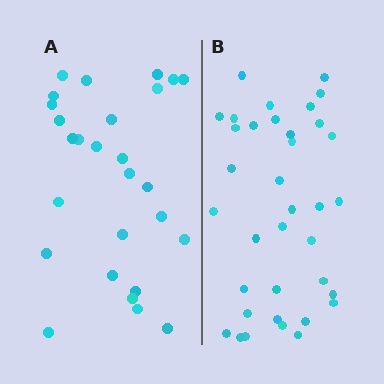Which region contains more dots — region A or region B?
Region B (the right region) has more dots.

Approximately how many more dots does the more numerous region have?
Region B has roughly 8 or so more dots than region A.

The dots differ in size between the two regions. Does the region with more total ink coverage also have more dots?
No. Region A has more total ink coverage because its dots are larger, but region B actually contains more individual dots. Total area can be misleading — the number of items is what matters here.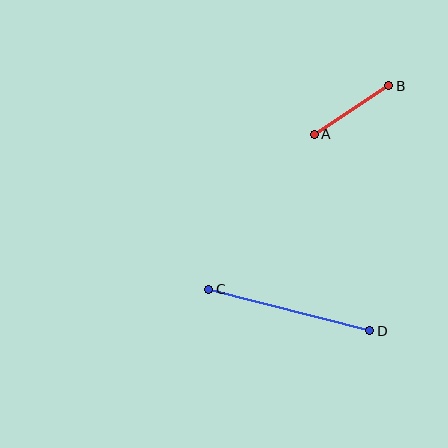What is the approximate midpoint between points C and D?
The midpoint is at approximately (289, 310) pixels.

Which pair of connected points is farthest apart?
Points C and D are farthest apart.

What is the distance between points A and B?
The distance is approximately 89 pixels.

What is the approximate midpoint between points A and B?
The midpoint is at approximately (352, 110) pixels.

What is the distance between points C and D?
The distance is approximately 166 pixels.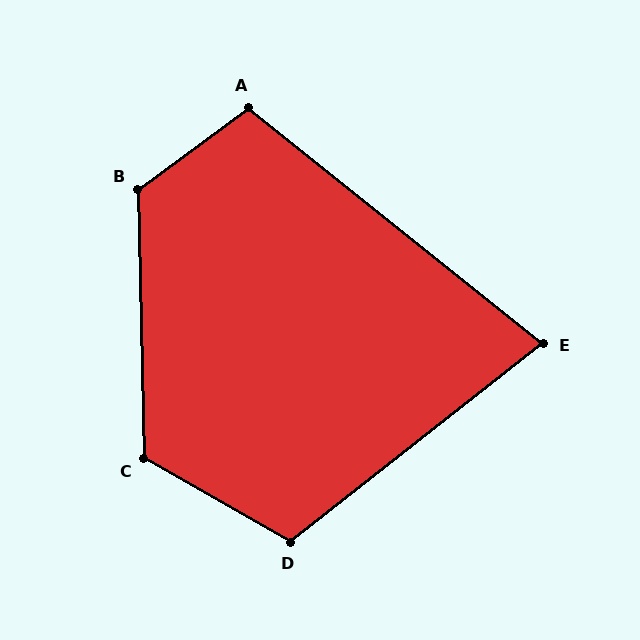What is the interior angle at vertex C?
Approximately 121 degrees (obtuse).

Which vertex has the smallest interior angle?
E, at approximately 77 degrees.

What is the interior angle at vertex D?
Approximately 112 degrees (obtuse).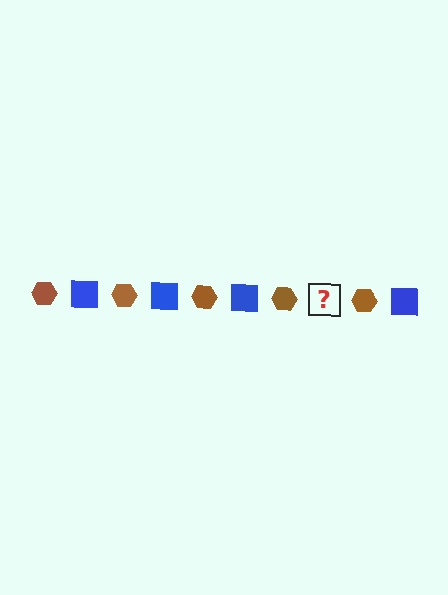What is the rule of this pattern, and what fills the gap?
The rule is that the pattern alternates between brown hexagon and blue square. The gap should be filled with a blue square.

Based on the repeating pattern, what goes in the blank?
The blank should be a blue square.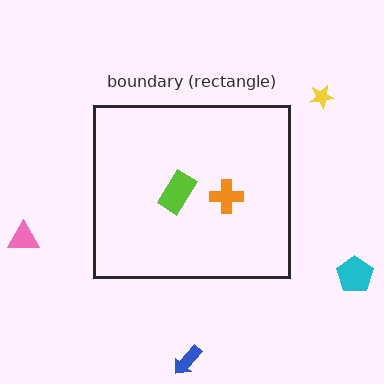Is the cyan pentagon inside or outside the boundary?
Outside.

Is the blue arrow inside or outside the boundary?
Outside.